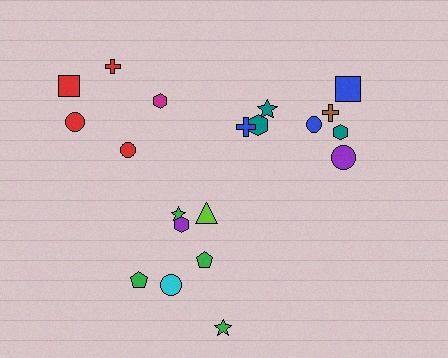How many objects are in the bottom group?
There are 7 objects.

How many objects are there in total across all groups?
There are 20 objects.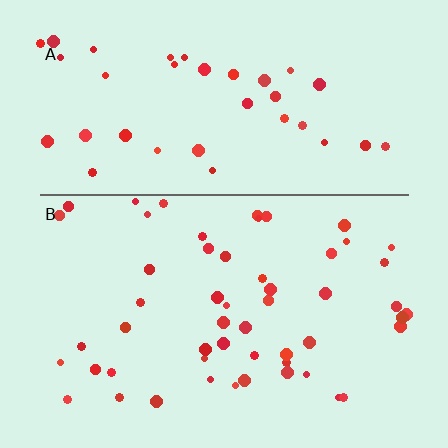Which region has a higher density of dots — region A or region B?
B (the bottom).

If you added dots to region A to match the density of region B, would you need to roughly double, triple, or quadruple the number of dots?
Approximately double.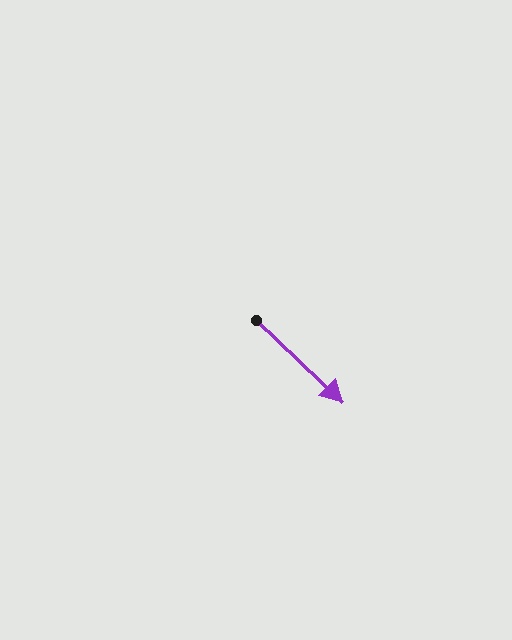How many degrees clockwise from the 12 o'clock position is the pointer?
Approximately 134 degrees.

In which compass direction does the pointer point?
Southeast.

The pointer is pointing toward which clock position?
Roughly 4 o'clock.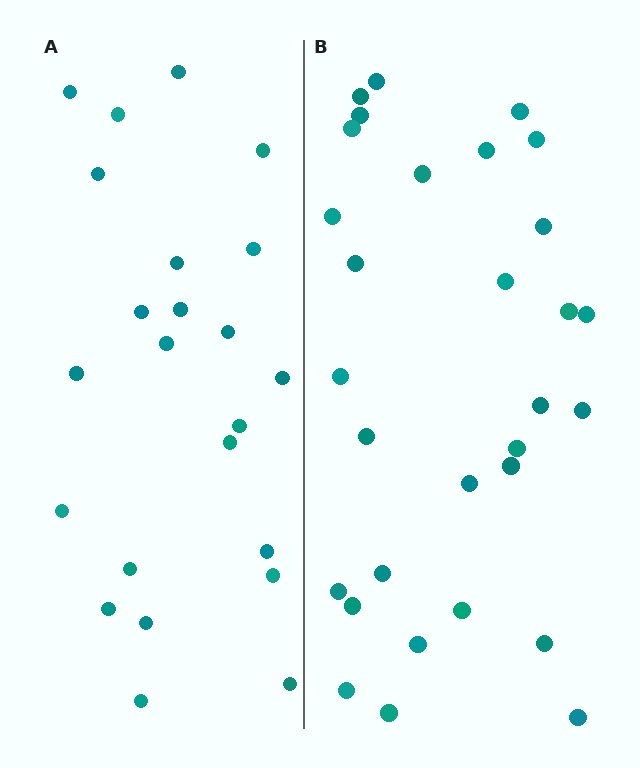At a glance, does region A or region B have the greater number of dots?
Region B (the right region) has more dots.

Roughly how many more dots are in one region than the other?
Region B has roughly 8 or so more dots than region A.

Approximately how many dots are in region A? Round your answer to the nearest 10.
About 20 dots. (The exact count is 23, which rounds to 20.)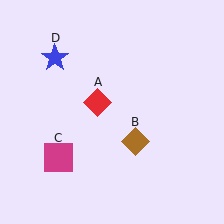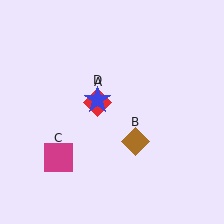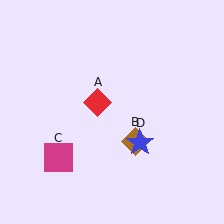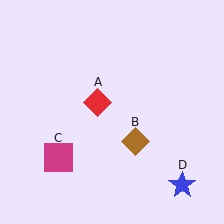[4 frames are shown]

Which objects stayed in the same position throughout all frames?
Red diamond (object A) and brown diamond (object B) and magenta square (object C) remained stationary.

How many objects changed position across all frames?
1 object changed position: blue star (object D).